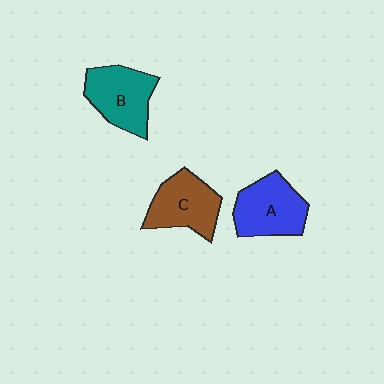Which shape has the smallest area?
Shape C (brown).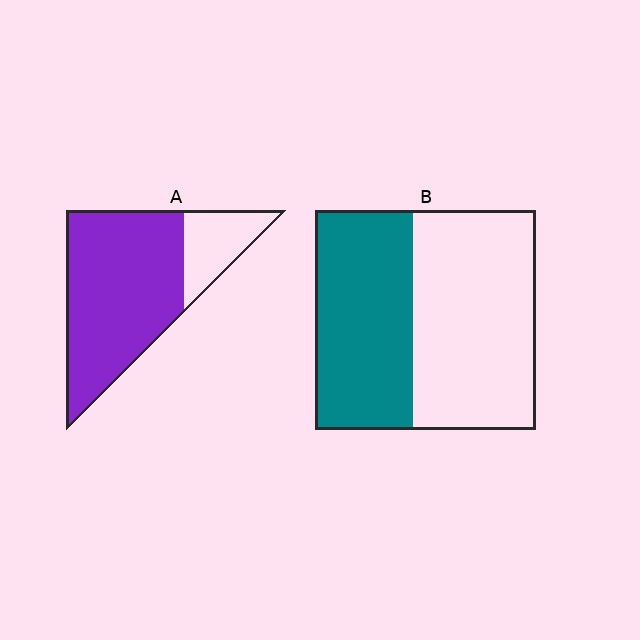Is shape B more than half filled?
No.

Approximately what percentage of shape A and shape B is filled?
A is approximately 80% and B is approximately 45%.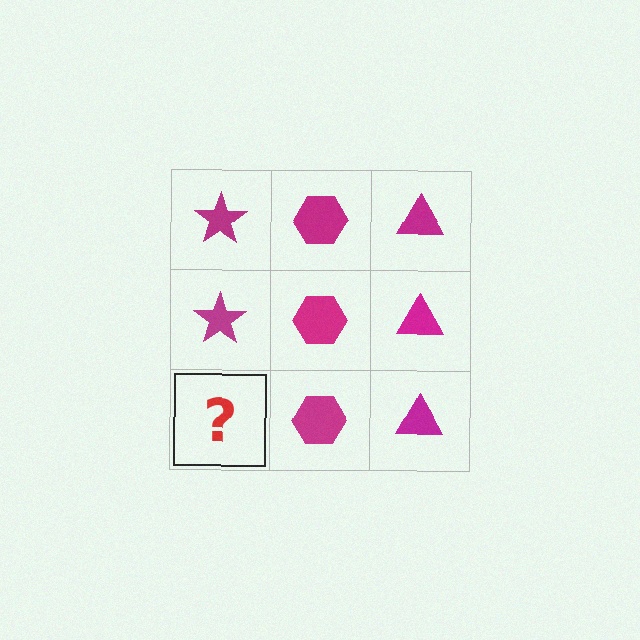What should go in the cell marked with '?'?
The missing cell should contain a magenta star.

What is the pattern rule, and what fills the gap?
The rule is that each column has a consistent shape. The gap should be filled with a magenta star.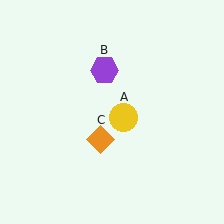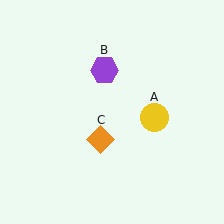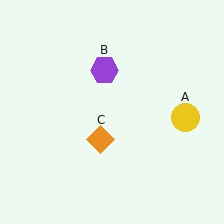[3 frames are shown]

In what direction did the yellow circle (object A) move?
The yellow circle (object A) moved right.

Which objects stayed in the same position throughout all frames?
Purple hexagon (object B) and orange diamond (object C) remained stationary.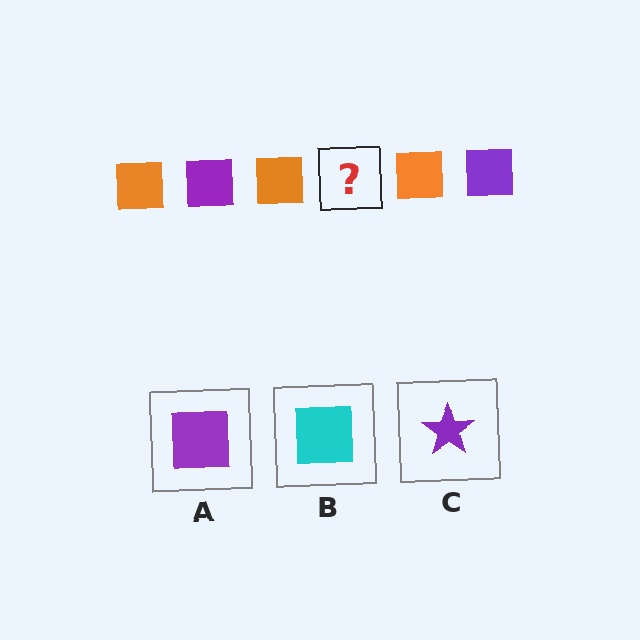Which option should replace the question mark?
Option A.